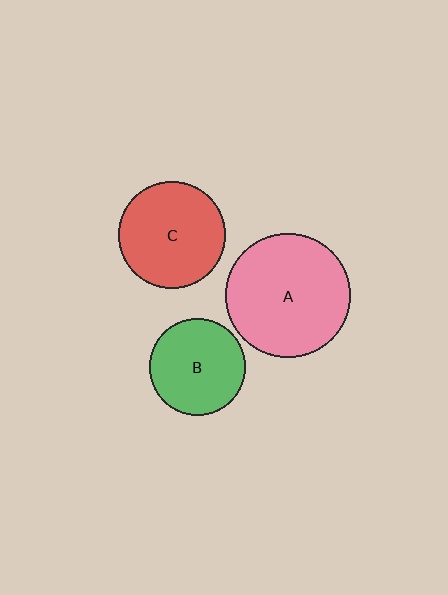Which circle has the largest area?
Circle A (pink).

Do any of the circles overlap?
No, none of the circles overlap.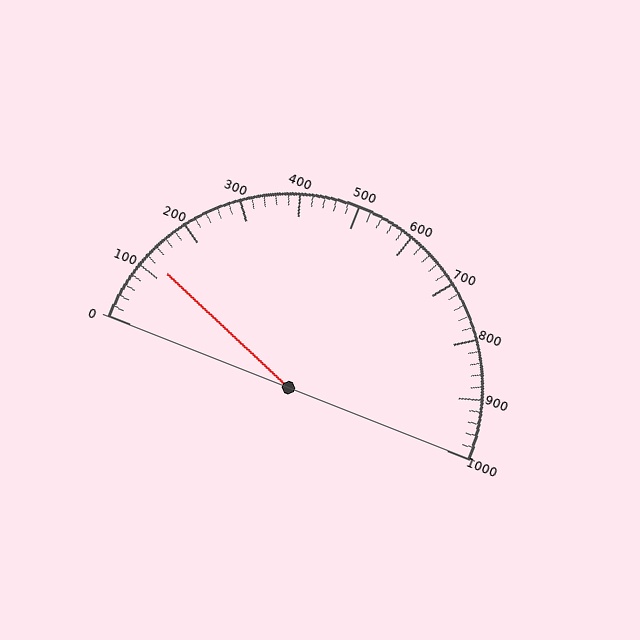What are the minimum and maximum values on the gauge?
The gauge ranges from 0 to 1000.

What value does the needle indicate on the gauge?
The needle indicates approximately 120.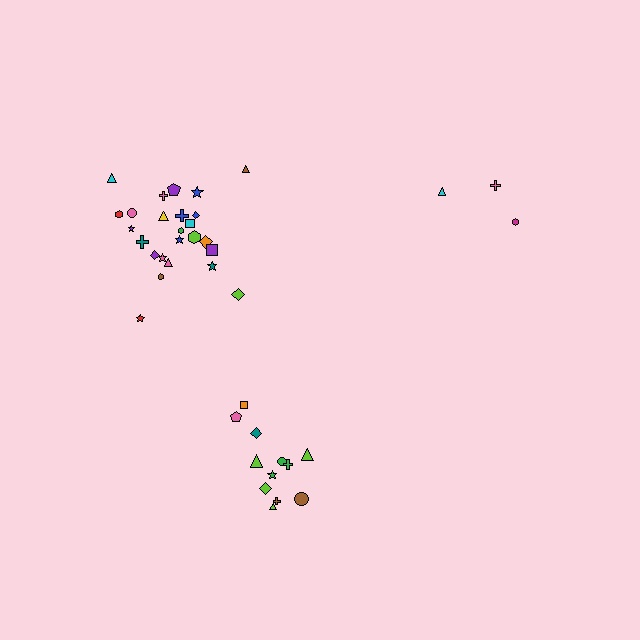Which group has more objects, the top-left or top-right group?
The top-left group.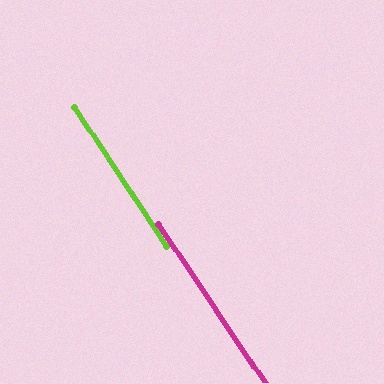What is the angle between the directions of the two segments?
Approximately 0 degrees.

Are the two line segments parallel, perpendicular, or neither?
Parallel — their directions differ by only 0.4°.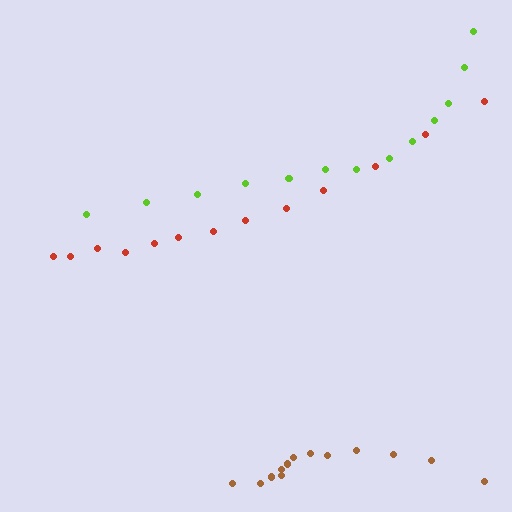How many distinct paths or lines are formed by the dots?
There are 3 distinct paths.